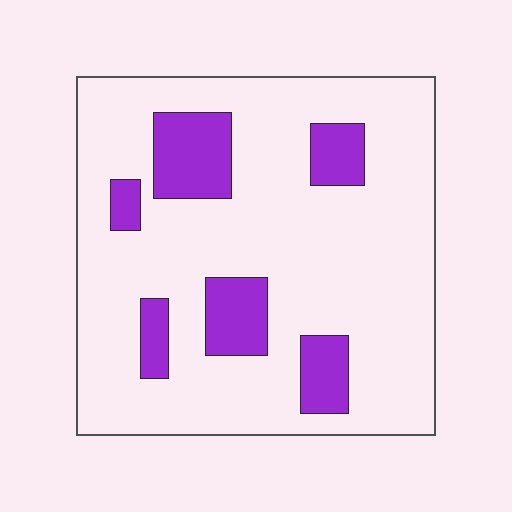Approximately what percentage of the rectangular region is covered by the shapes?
Approximately 20%.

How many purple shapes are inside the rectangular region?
6.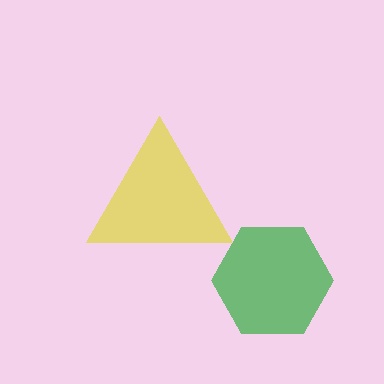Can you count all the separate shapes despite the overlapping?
Yes, there are 2 separate shapes.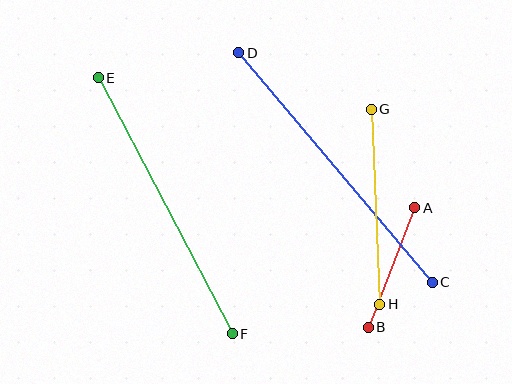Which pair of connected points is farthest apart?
Points C and D are farthest apart.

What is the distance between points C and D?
The distance is approximately 300 pixels.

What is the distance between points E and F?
The distance is approximately 289 pixels.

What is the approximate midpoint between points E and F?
The midpoint is at approximately (165, 206) pixels.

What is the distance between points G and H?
The distance is approximately 195 pixels.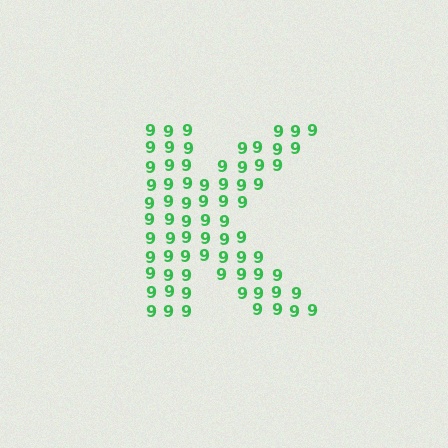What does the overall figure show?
The overall figure shows the letter K.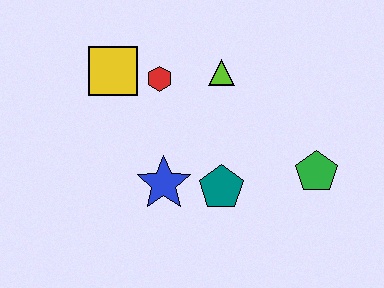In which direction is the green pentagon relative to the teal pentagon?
The green pentagon is to the right of the teal pentagon.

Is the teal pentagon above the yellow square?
No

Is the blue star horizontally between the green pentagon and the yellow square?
Yes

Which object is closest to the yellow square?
The red hexagon is closest to the yellow square.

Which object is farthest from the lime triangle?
The green pentagon is farthest from the lime triangle.